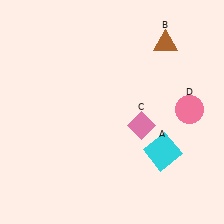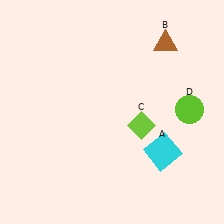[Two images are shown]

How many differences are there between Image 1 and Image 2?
There are 2 differences between the two images.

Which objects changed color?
C changed from pink to lime. D changed from pink to lime.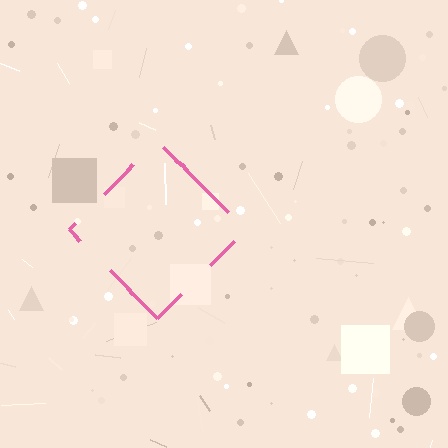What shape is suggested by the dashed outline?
The dashed outline suggests a diamond.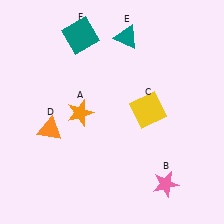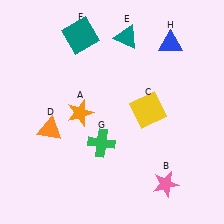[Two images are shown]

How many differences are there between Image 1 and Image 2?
There are 2 differences between the two images.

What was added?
A green cross (G), a blue triangle (H) were added in Image 2.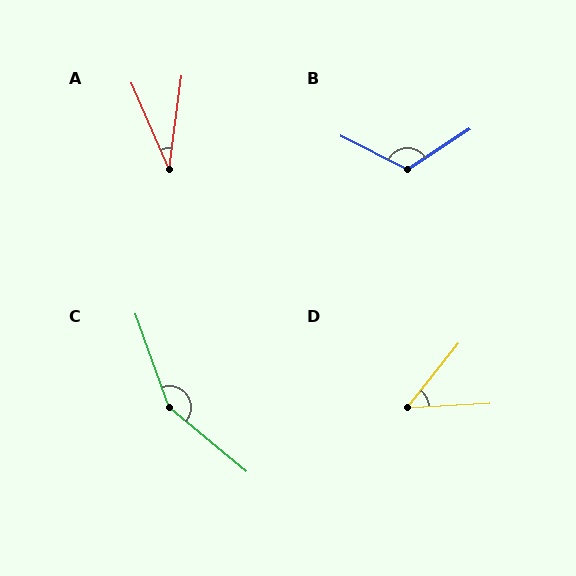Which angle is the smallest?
A, at approximately 31 degrees.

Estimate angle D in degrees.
Approximately 48 degrees.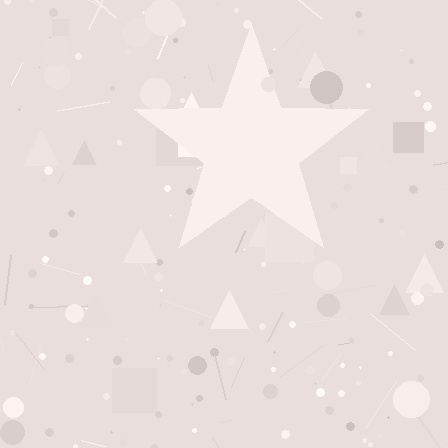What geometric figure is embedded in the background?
A star is embedded in the background.